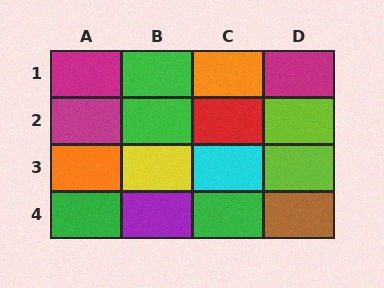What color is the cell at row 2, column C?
Red.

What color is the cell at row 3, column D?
Lime.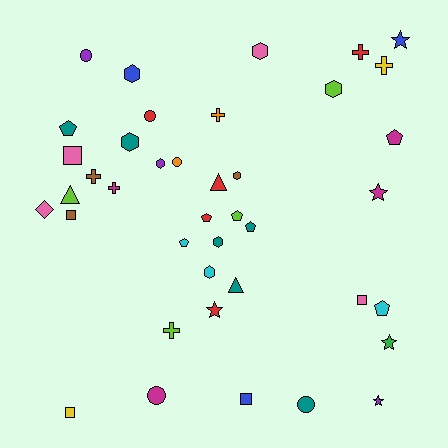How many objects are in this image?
There are 40 objects.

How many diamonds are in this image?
There is 1 diamond.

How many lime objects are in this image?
There are 4 lime objects.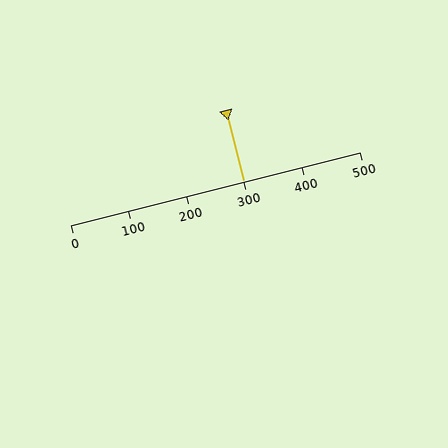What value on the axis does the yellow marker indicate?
The marker indicates approximately 300.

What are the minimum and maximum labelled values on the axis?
The axis runs from 0 to 500.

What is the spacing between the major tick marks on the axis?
The major ticks are spaced 100 apart.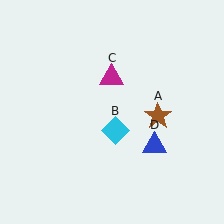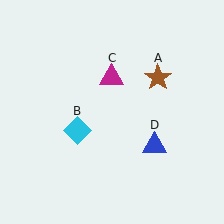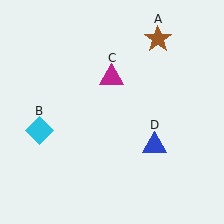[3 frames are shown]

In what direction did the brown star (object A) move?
The brown star (object A) moved up.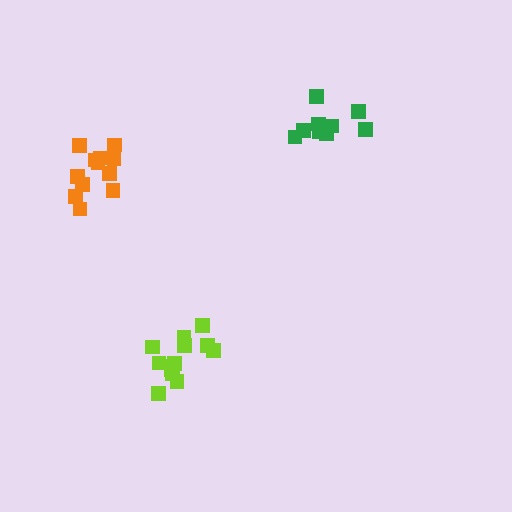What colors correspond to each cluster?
The clusters are colored: orange, green, lime.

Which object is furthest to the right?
The green cluster is rightmost.